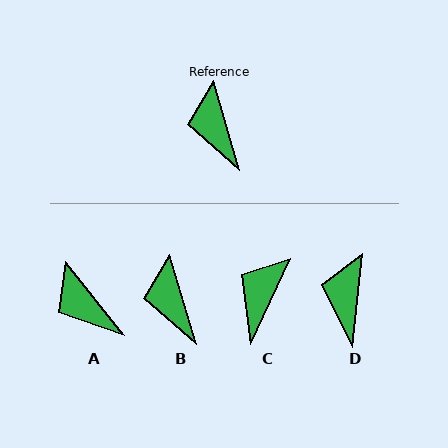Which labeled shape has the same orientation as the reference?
B.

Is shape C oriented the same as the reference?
No, it is off by about 41 degrees.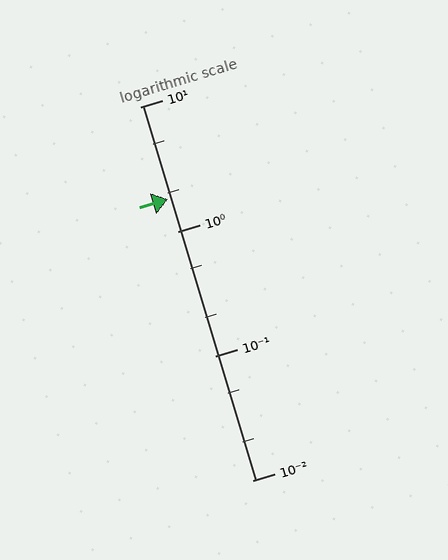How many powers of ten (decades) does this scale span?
The scale spans 3 decades, from 0.01 to 10.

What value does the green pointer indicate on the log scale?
The pointer indicates approximately 1.8.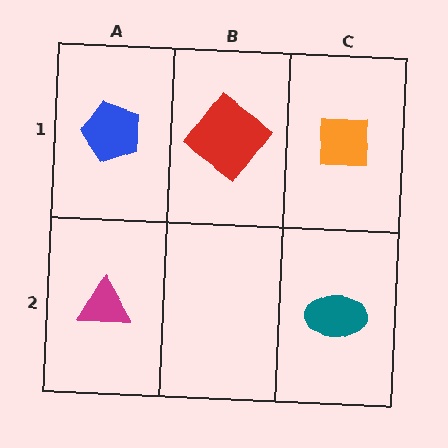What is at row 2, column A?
A magenta triangle.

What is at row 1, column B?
A red diamond.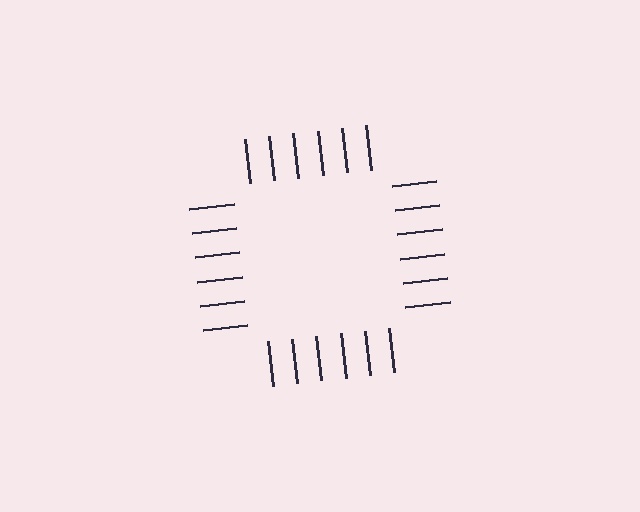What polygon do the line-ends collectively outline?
An illusory square — the line segments terminate on its edges but no continuous stroke is drawn.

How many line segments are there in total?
24 — 6 along each of the 4 edges.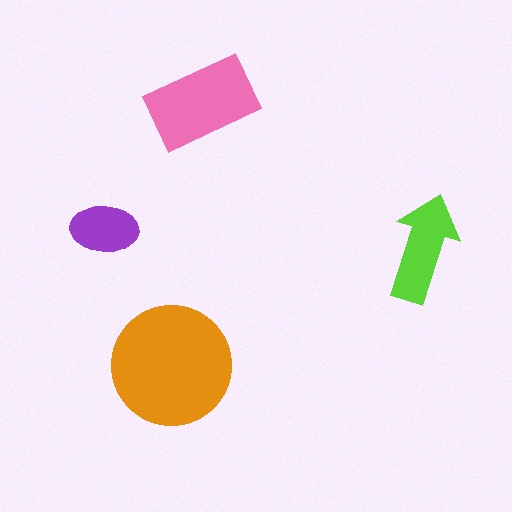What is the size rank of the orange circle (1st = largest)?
1st.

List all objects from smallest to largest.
The purple ellipse, the lime arrow, the pink rectangle, the orange circle.